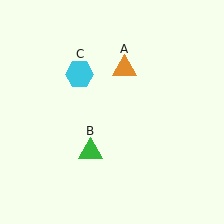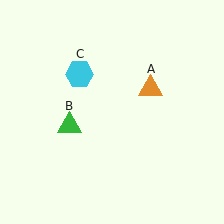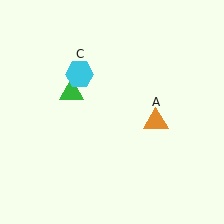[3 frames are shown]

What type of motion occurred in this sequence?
The orange triangle (object A), green triangle (object B) rotated clockwise around the center of the scene.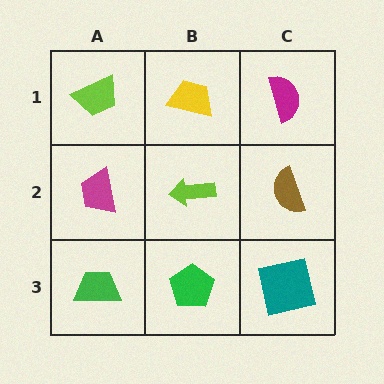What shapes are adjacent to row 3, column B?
A lime arrow (row 2, column B), a green trapezoid (row 3, column A), a teal square (row 3, column C).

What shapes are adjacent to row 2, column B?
A yellow trapezoid (row 1, column B), a green pentagon (row 3, column B), a magenta trapezoid (row 2, column A), a brown semicircle (row 2, column C).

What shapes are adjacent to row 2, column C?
A magenta semicircle (row 1, column C), a teal square (row 3, column C), a lime arrow (row 2, column B).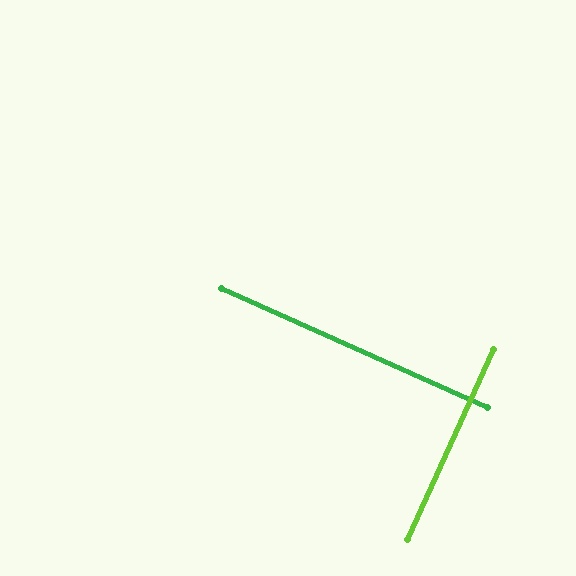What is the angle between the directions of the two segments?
Approximately 90 degrees.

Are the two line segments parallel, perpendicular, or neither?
Perpendicular — they meet at approximately 90°.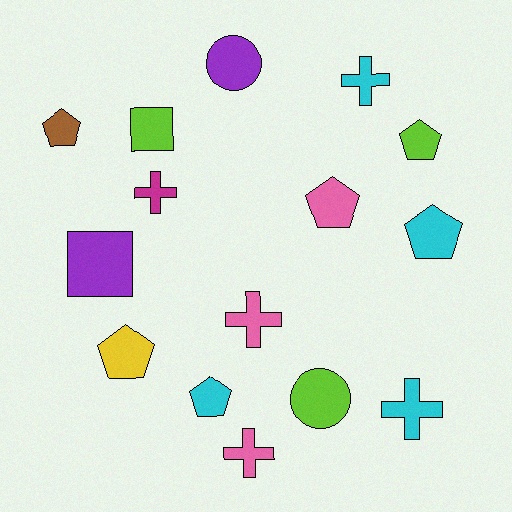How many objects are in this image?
There are 15 objects.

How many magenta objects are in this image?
There is 1 magenta object.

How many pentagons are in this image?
There are 6 pentagons.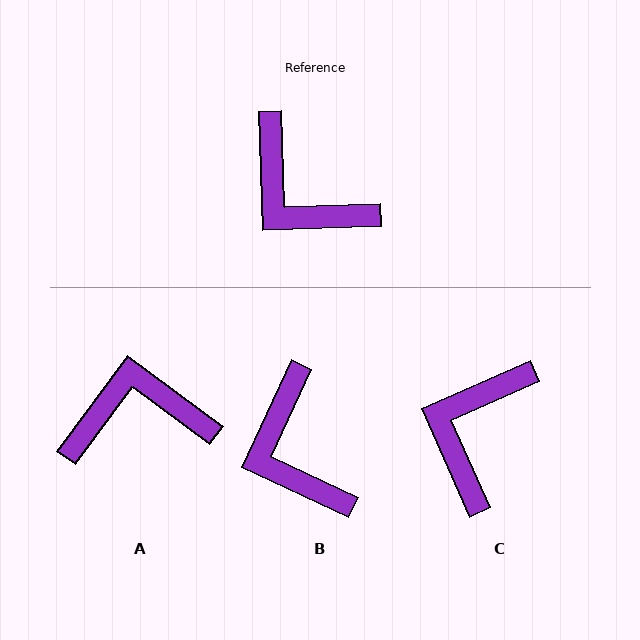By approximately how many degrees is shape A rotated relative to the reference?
Approximately 128 degrees clockwise.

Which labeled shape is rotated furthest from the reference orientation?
A, about 128 degrees away.